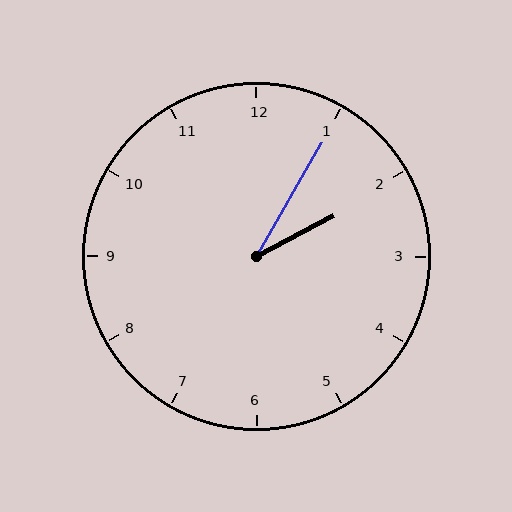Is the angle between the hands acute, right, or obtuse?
It is acute.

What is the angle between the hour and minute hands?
Approximately 32 degrees.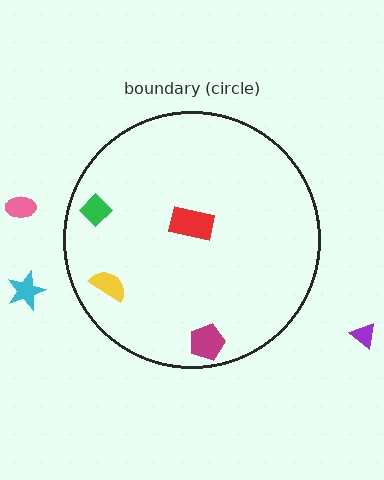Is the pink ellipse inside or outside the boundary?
Outside.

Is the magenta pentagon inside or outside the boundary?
Inside.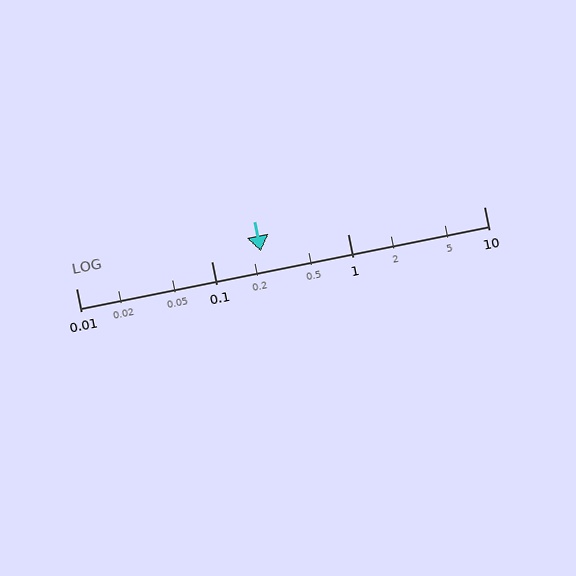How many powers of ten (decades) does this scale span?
The scale spans 3 decades, from 0.01 to 10.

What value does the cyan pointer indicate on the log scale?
The pointer indicates approximately 0.23.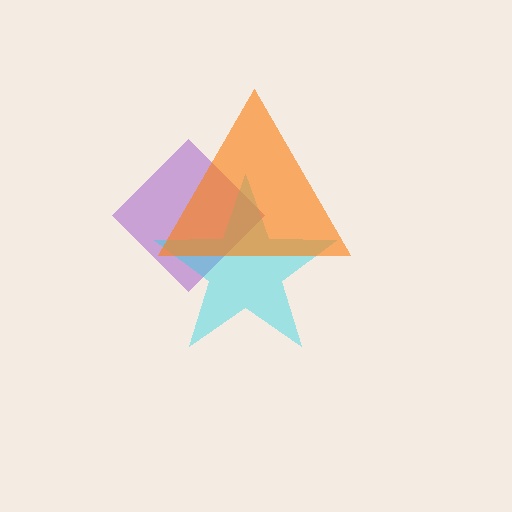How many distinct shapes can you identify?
There are 3 distinct shapes: a purple diamond, a cyan star, an orange triangle.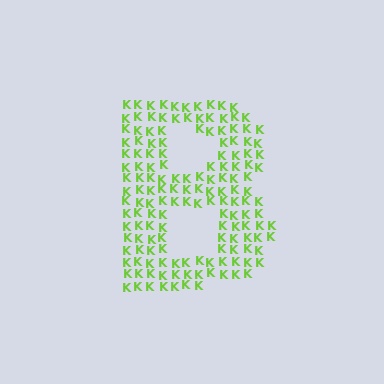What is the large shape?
The large shape is the letter B.